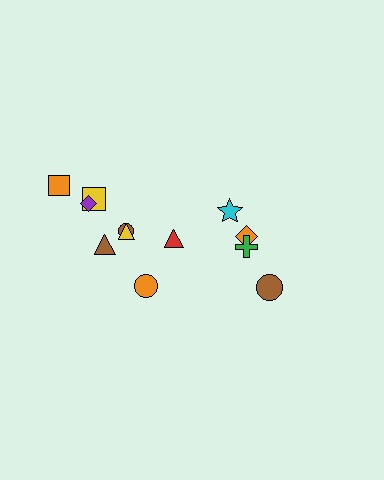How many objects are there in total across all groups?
There are 12 objects.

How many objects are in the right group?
There are 4 objects.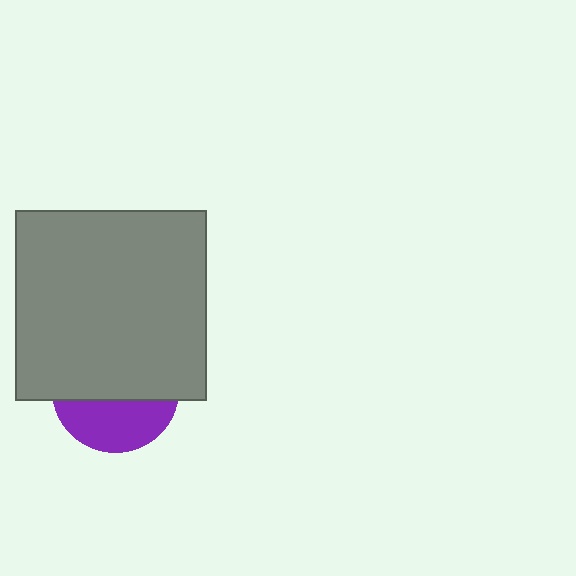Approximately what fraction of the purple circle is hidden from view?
Roughly 62% of the purple circle is hidden behind the gray square.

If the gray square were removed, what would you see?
You would see the complete purple circle.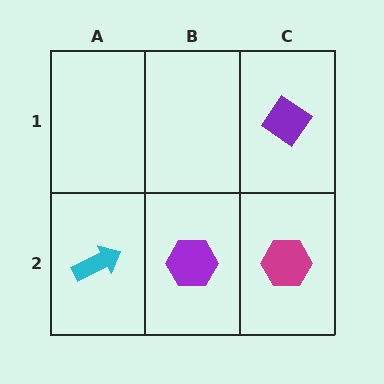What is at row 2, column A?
A cyan arrow.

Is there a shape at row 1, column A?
No, that cell is empty.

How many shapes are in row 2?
3 shapes.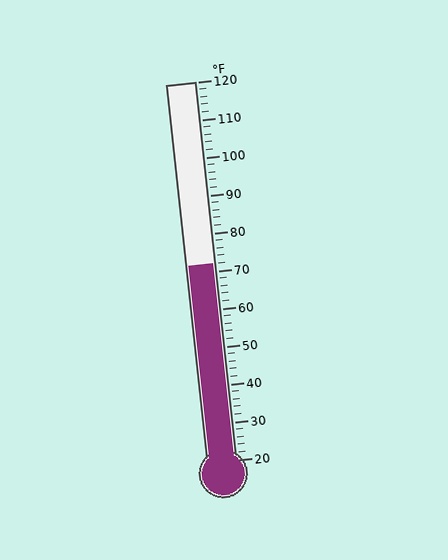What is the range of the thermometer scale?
The thermometer scale ranges from 20°F to 120°F.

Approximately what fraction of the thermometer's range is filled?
The thermometer is filled to approximately 50% of its range.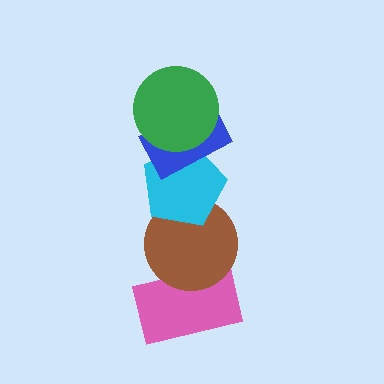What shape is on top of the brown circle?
The cyan pentagon is on top of the brown circle.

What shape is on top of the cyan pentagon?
The blue rectangle is on top of the cyan pentagon.